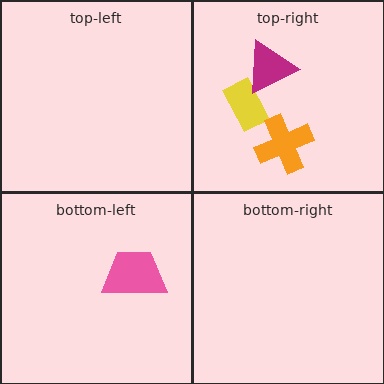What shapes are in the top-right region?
The yellow rectangle, the magenta triangle, the orange cross.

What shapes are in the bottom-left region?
The pink trapezoid.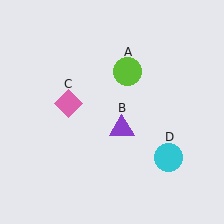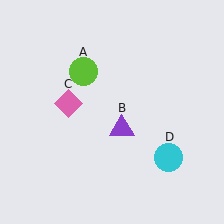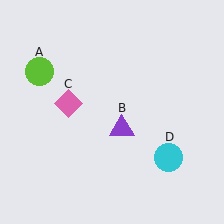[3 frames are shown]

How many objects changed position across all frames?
1 object changed position: lime circle (object A).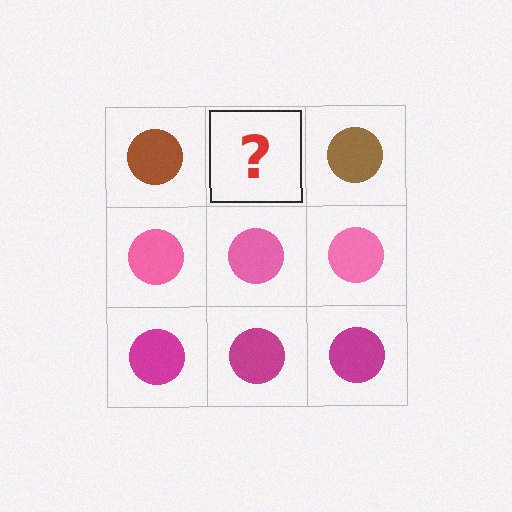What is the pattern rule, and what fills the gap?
The rule is that each row has a consistent color. The gap should be filled with a brown circle.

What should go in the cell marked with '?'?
The missing cell should contain a brown circle.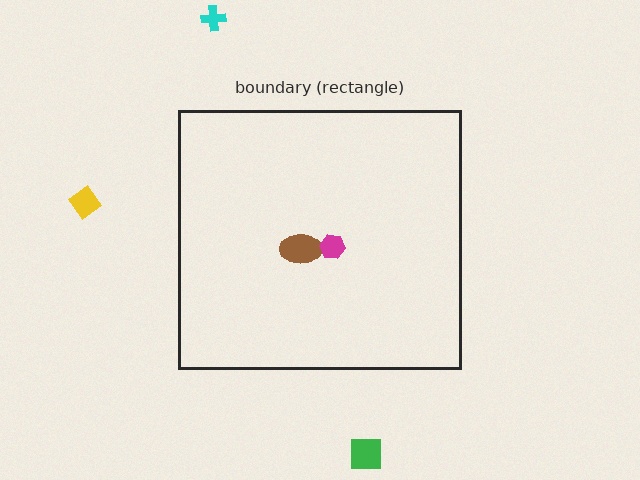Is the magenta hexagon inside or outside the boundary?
Inside.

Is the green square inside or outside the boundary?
Outside.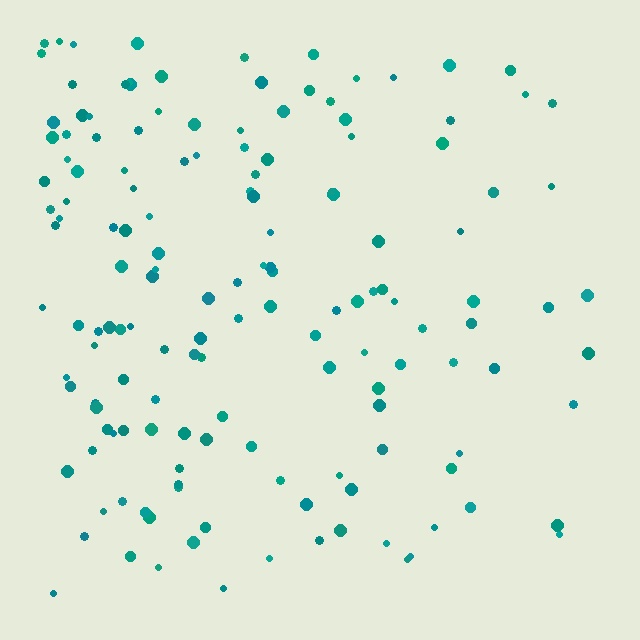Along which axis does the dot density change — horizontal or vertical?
Horizontal.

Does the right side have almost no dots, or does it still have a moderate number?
Still a moderate number, just noticeably fewer than the left.